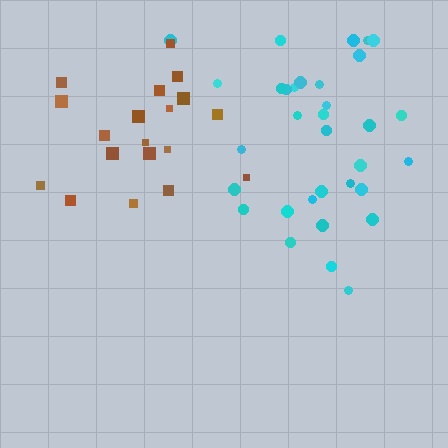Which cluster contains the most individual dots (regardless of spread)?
Cyan (33).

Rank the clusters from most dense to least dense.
cyan, brown.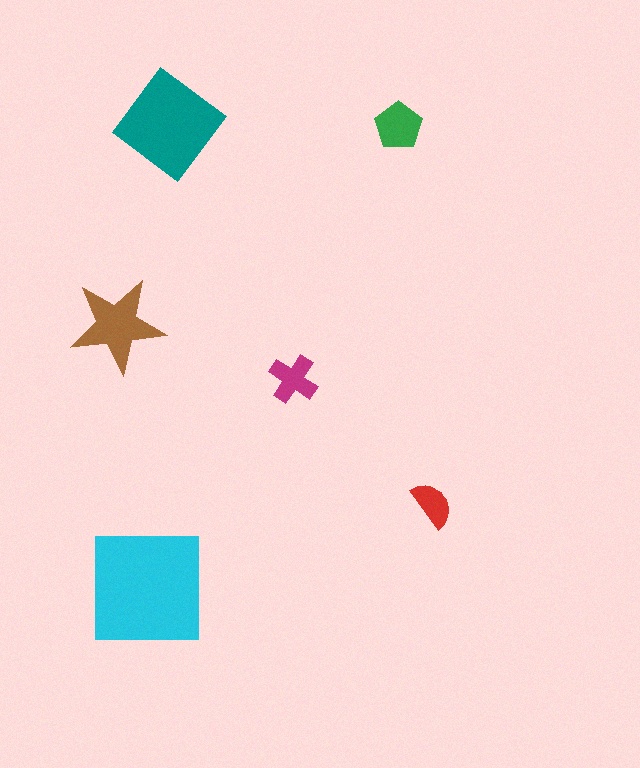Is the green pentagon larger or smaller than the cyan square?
Smaller.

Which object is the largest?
The cyan square.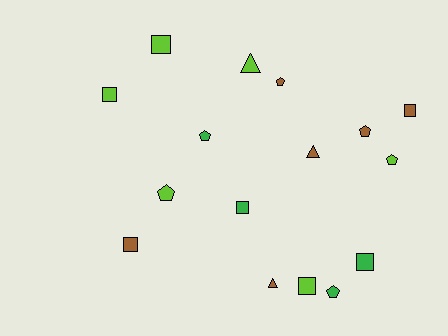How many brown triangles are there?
There are 2 brown triangles.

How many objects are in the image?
There are 16 objects.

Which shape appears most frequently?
Square, with 7 objects.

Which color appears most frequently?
Brown, with 6 objects.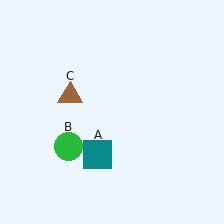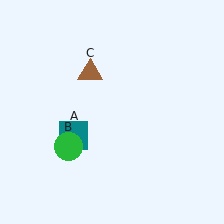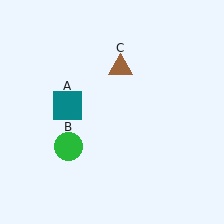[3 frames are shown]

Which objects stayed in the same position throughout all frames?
Green circle (object B) remained stationary.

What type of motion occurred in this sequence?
The teal square (object A), brown triangle (object C) rotated clockwise around the center of the scene.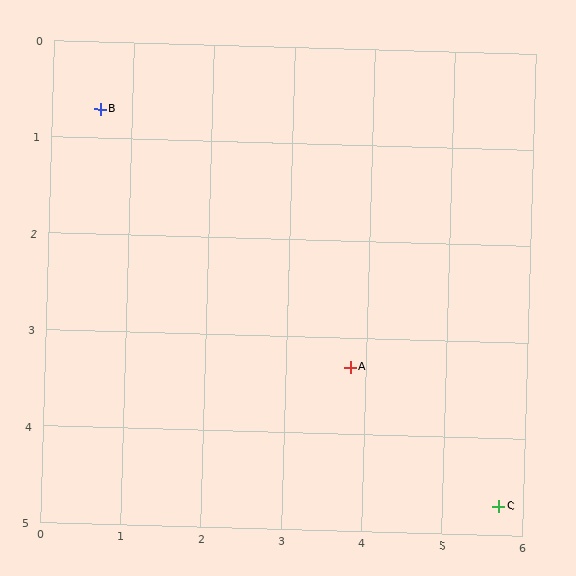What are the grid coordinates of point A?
Point A is at approximately (3.8, 3.3).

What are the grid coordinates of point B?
Point B is at approximately (0.6, 0.7).